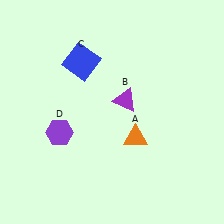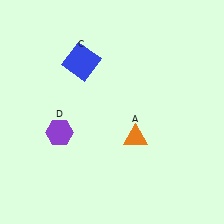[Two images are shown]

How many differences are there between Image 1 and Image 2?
There is 1 difference between the two images.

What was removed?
The purple triangle (B) was removed in Image 2.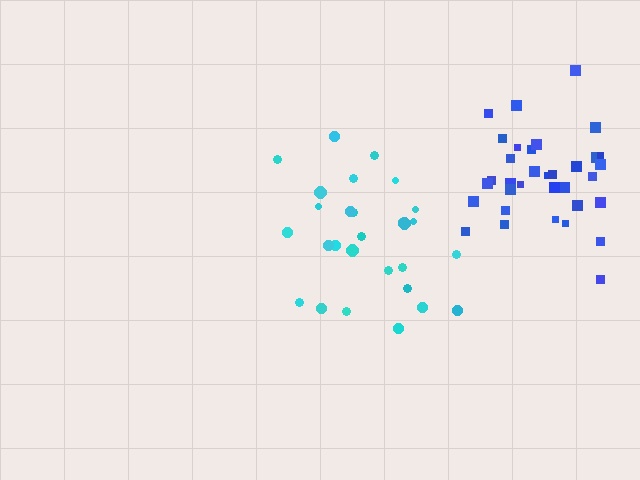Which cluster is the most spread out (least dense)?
Cyan.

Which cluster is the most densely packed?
Blue.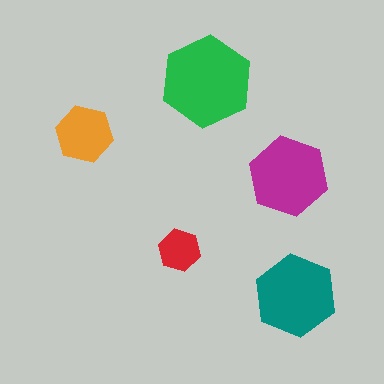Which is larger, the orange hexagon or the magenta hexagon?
The magenta one.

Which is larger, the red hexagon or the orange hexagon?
The orange one.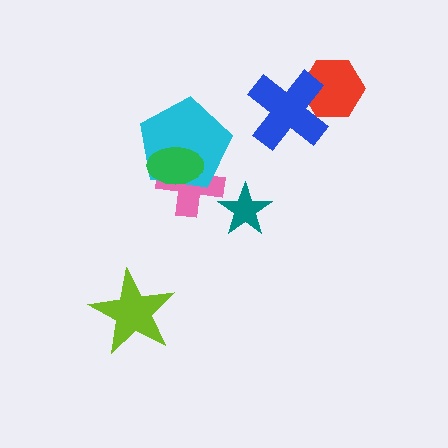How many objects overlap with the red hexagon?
1 object overlaps with the red hexagon.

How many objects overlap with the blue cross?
1 object overlaps with the blue cross.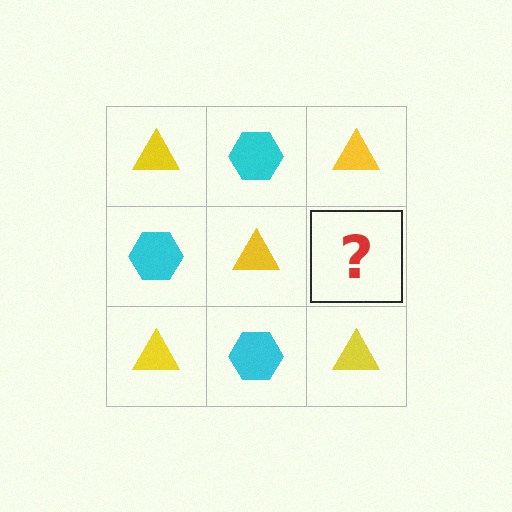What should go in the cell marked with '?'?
The missing cell should contain a cyan hexagon.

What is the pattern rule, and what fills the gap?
The rule is that it alternates yellow triangle and cyan hexagon in a checkerboard pattern. The gap should be filled with a cyan hexagon.